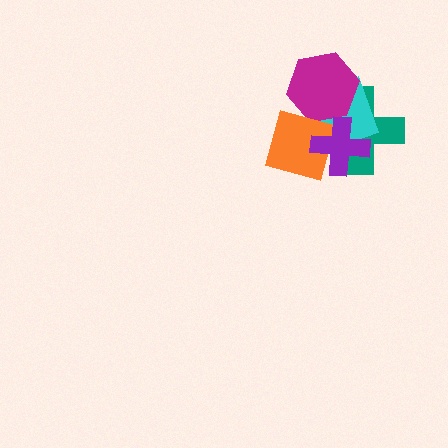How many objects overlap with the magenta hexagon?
2 objects overlap with the magenta hexagon.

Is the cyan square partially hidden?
Yes, it is partially covered by another shape.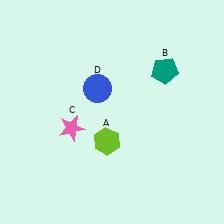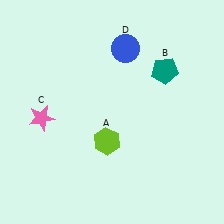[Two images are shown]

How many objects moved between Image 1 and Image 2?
2 objects moved between the two images.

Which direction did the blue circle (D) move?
The blue circle (D) moved up.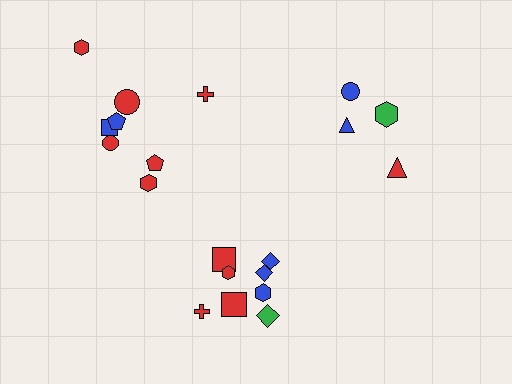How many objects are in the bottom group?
There are 8 objects.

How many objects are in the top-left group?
There are 8 objects.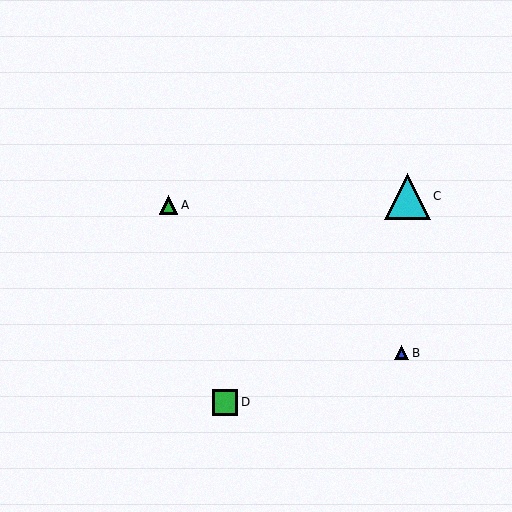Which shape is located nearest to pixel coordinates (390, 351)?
The blue triangle (labeled B) at (402, 353) is nearest to that location.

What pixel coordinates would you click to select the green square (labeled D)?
Click at (225, 402) to select the green square D.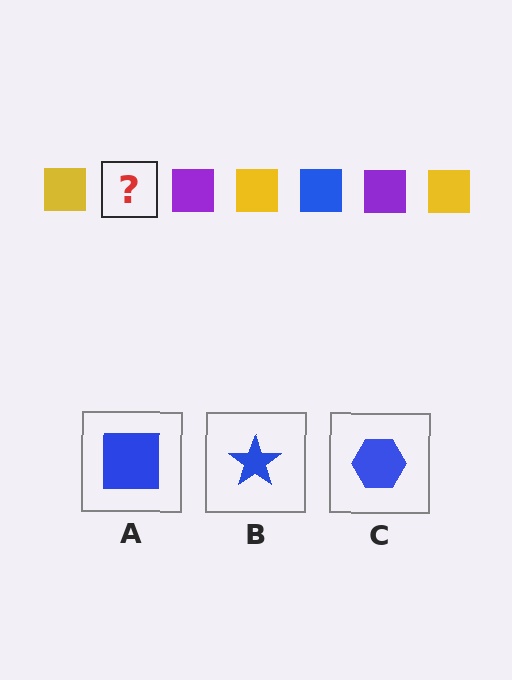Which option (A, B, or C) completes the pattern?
A.